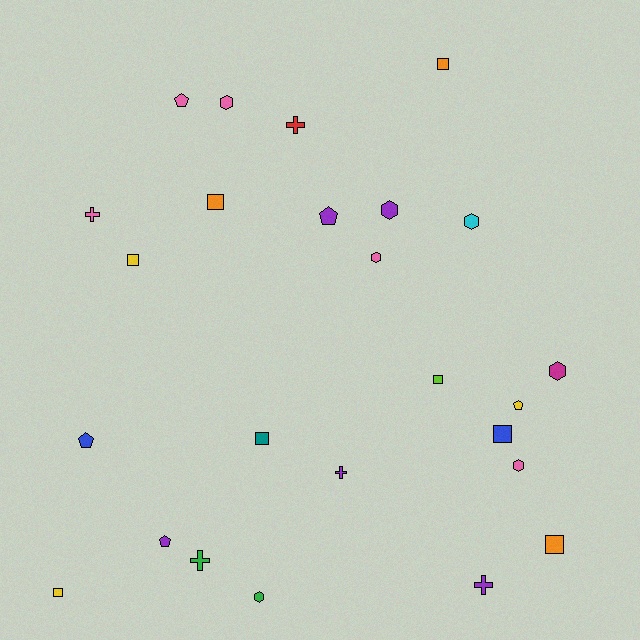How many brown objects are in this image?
There are no brown objects.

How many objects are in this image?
There are 25 objects.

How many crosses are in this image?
There are 5 crosses.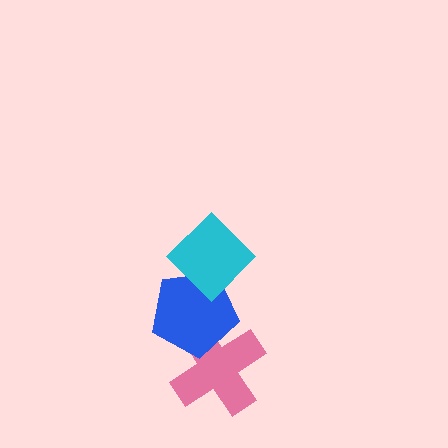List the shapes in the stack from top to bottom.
From top to bottom: the cyan diamond, the blue pentagon, the pink cross.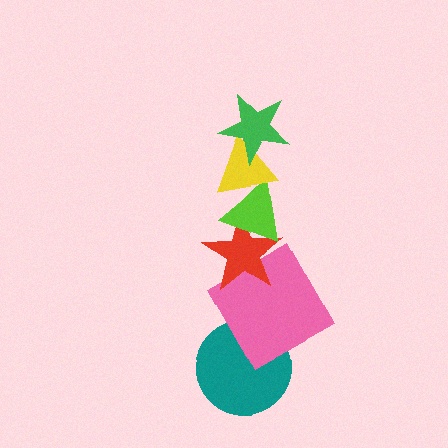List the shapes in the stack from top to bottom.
From top to bottom: the green star, the yellow triangle, the lime triangle, the red star, the pink square, the teal circle.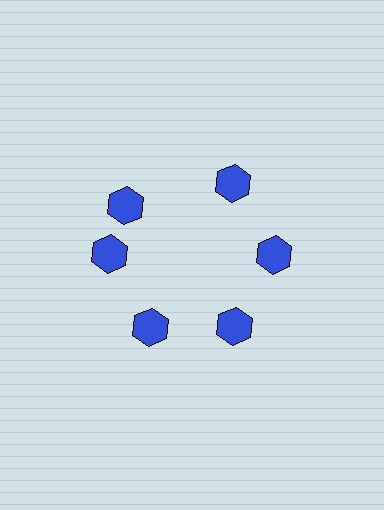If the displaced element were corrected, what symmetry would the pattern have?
It would have 6-fold rotational symmetry — the pattern would map onto itself every 60 degrees.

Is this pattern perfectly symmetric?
No. The 6 blue hexagons are arranged in a ring, but one element near the 11 o'clock position is rotated out of alignment along the ring, breaking the 6-fold rotational symmetry.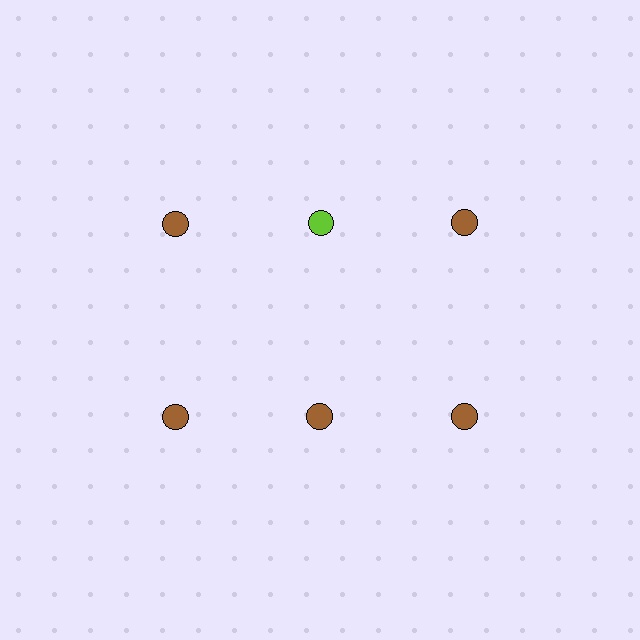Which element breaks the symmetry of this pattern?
The lime circle in the top row, second from left column breaks the symmetry. All other shapes are brown circles.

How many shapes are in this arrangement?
There are 6 shapes arranged in a grid pattern.